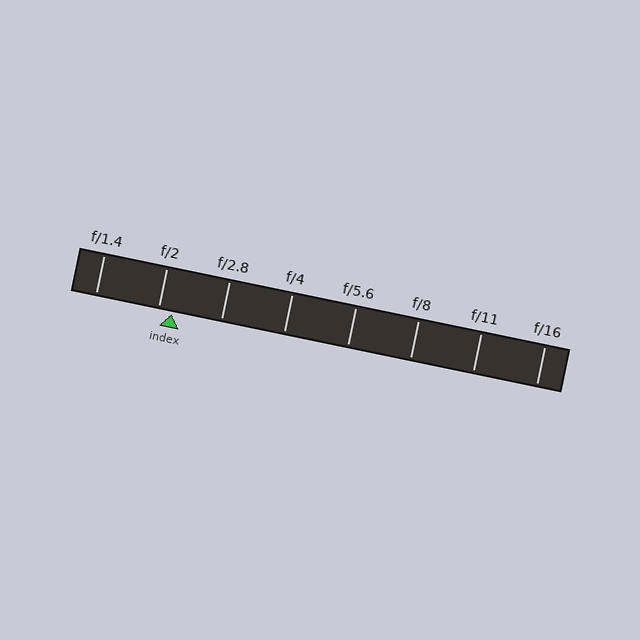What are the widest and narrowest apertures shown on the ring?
The widest aperture shown is f/1.4 and the narrowest is f/16.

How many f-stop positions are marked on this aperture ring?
There are 8 f-stop positions marked.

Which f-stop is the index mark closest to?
The index mark is closest to f/2.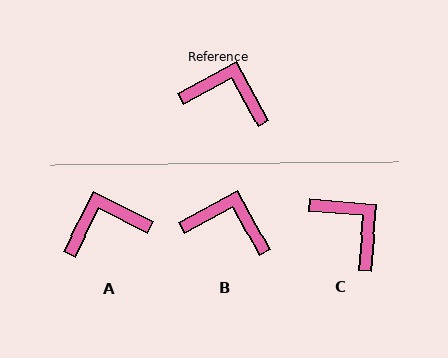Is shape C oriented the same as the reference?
No, it is off by about 33 degrees.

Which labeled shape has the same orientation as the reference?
B.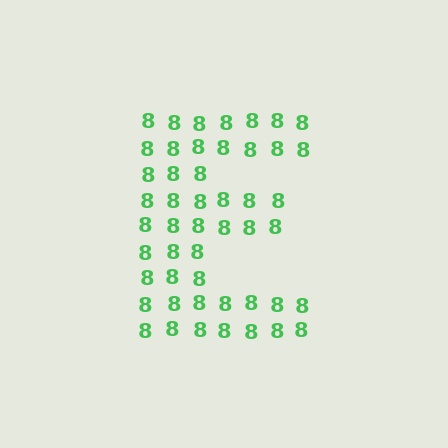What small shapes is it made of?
It is made of small digit 8's.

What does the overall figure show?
The overall figure shows the letter E.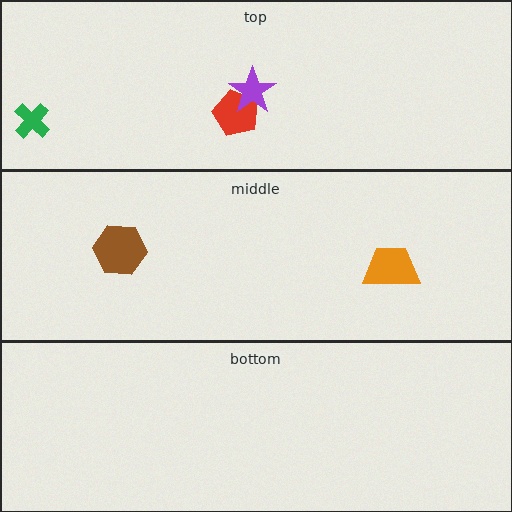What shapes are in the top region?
The red pentagon, the green cross, the purple star.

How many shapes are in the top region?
3.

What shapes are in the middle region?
The brown hexagon, the orange trapezoid.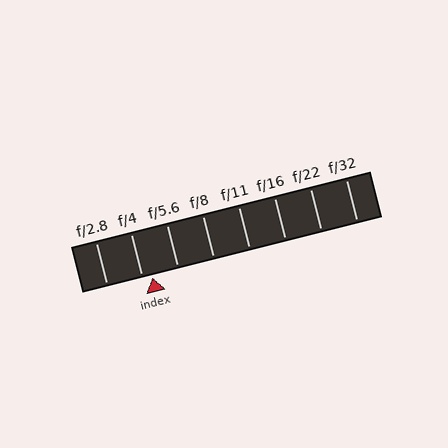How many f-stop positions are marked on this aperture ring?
There are 8 f-stop positions marked.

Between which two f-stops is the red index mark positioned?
The index mark is between f/4 and f/5.6.